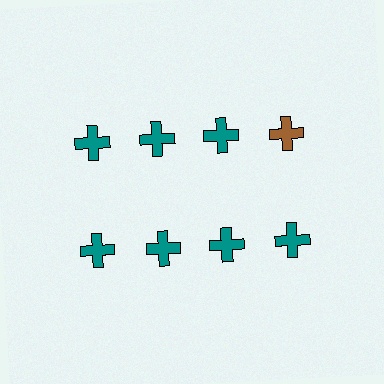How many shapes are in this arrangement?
There are 8 shapes arranged in a grid pattern.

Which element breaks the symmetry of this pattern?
The brown cross in the top row, second from right column breaks the symmetry. All other shapes are teal crosses.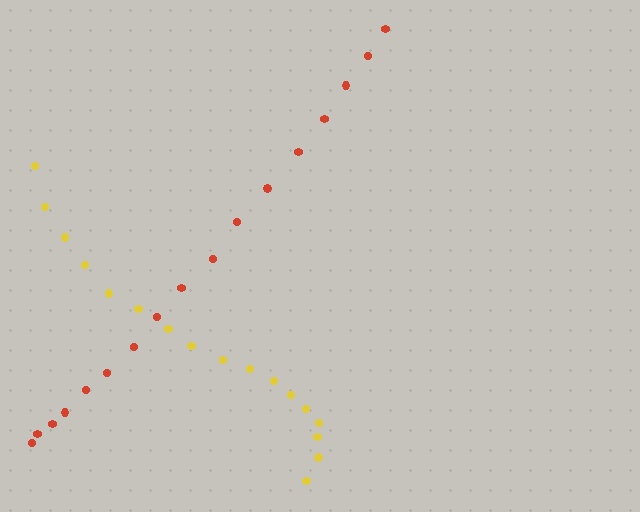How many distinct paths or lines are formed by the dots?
There are 2 distinct paths.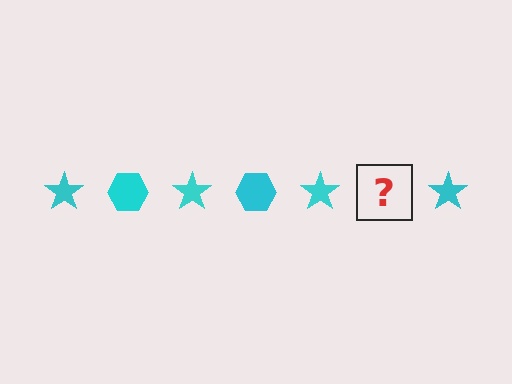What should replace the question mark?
The question mark should be replaced with a cyan hexagon.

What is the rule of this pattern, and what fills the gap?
The rule is that the pattern cycles through star, hexagon shapes in cyan. The gap should be filled with a cyan hexagon.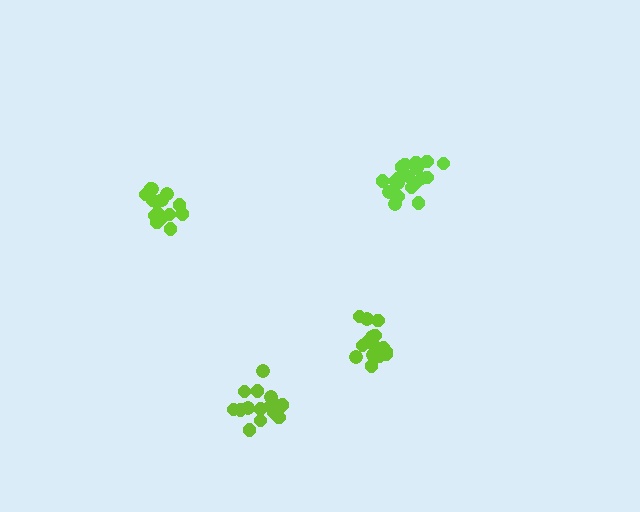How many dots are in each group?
Group 1: 20 dots, Group 2: 18 dots, Group 3: 17 dots, Group 4: 16 dots (71 total).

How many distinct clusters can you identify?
There are 4 distinct clusters.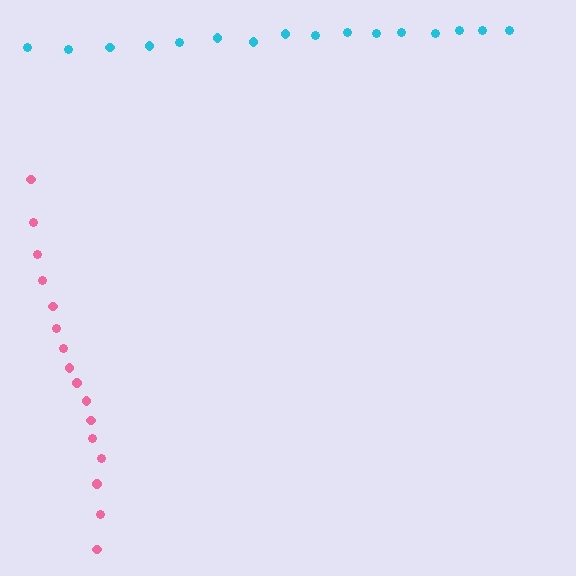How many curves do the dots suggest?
There are 2 distinct paths.